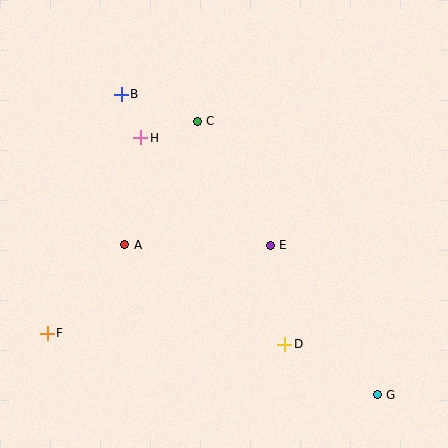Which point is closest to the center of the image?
Point E at (270, 245) is closest to the center.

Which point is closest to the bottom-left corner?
Point F is closest to the bottom-left corner.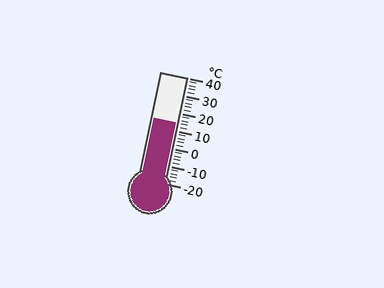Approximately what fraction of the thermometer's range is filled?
The thermometer is filled to approximately 55% of its range.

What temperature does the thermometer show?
The thermometer shows approximately 14°C.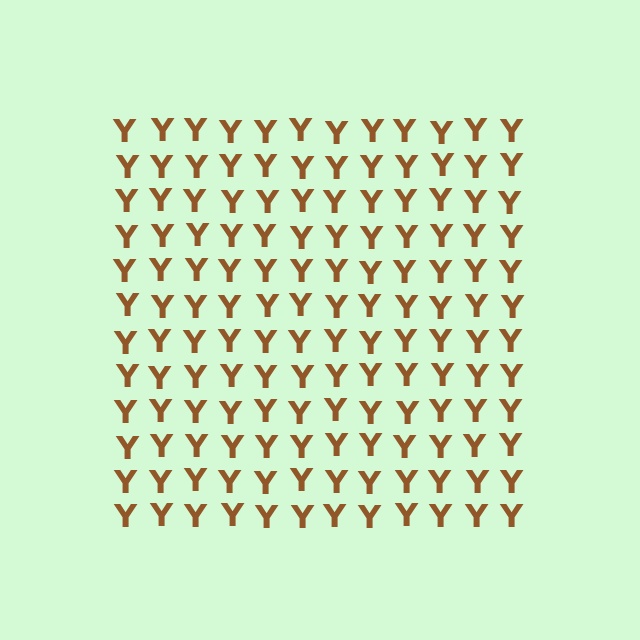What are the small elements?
The small elements are letter Y's.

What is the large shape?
The large shape is a square.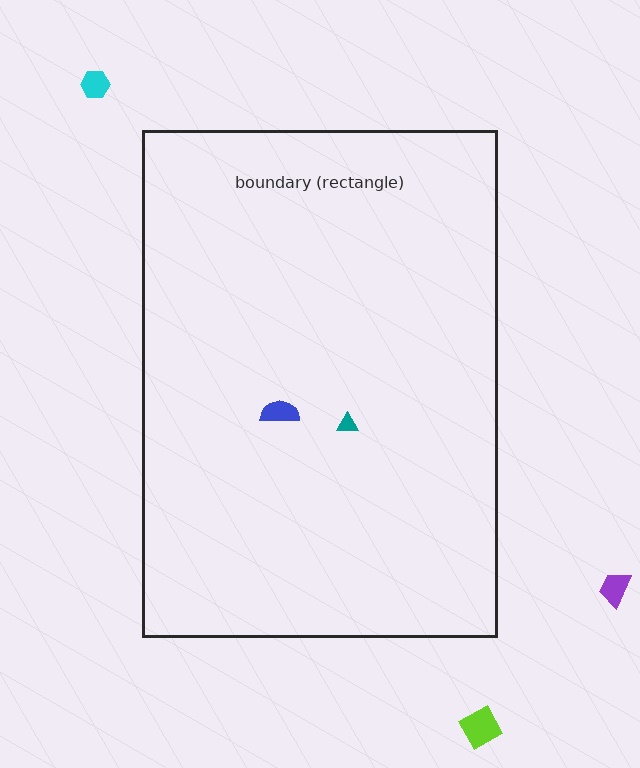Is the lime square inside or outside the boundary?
Outside.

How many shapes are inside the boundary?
2 inside, 3 outside.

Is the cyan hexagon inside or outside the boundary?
Outside.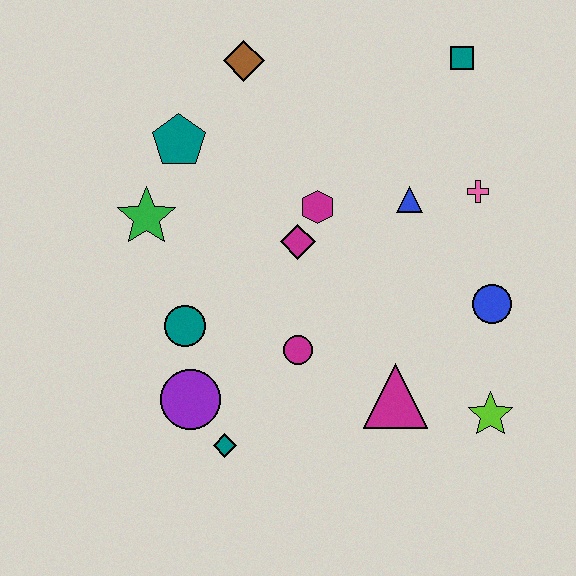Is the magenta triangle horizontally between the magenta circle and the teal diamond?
No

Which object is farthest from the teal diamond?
The teal square is farthest from the teal diamond.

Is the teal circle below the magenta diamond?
Yes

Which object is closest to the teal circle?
The purple circle is closest to the teal circle.